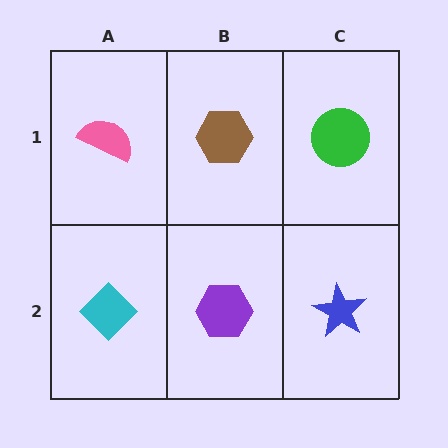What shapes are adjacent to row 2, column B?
A brown hexagon (row 1, column B), a cyan diamond (row 2, column A), a blue star (row 2, column C).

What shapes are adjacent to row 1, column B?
A purple hexagon (row 2, column B), a pink semicircle (row 1, column A), a green circle (row 1, column C).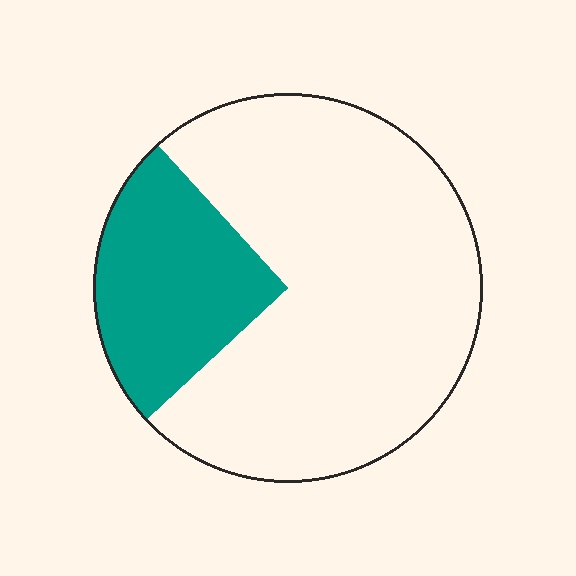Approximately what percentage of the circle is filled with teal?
Approximately 25%.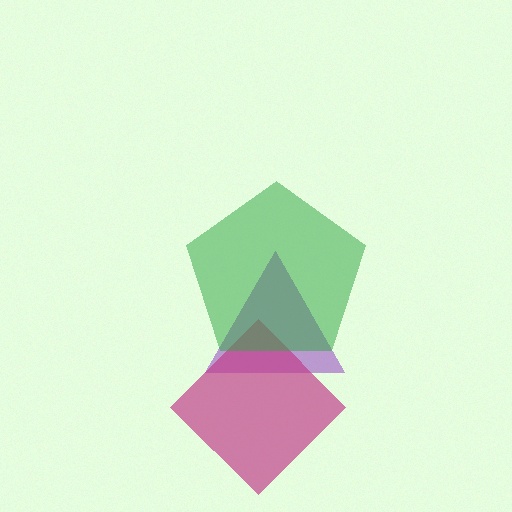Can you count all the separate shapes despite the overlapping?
Yes, there are 3 separate shapes.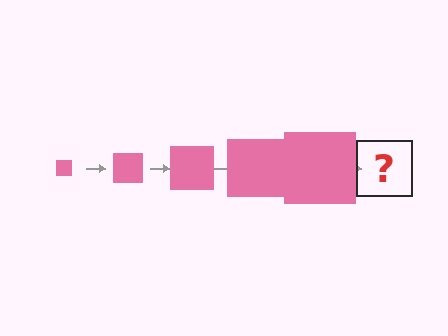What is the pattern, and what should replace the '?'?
The pattern is that the square gets progressively larger each step. The '?' should be a pink square, larger than the previous one.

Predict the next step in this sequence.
The next step is a pink square, larger than the previous one.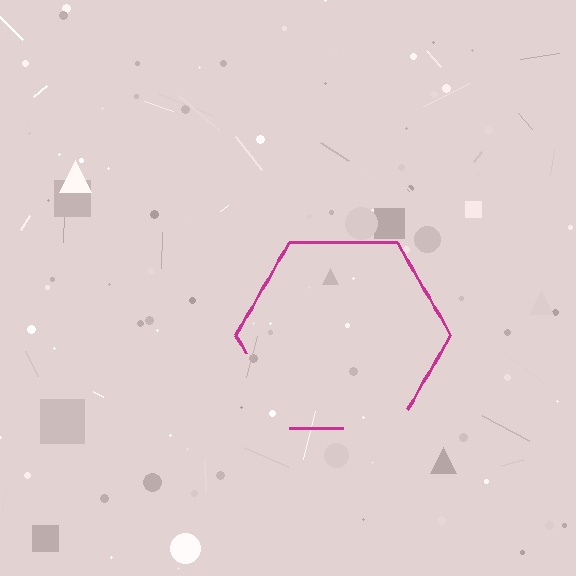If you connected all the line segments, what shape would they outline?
They would outline a hexagon.